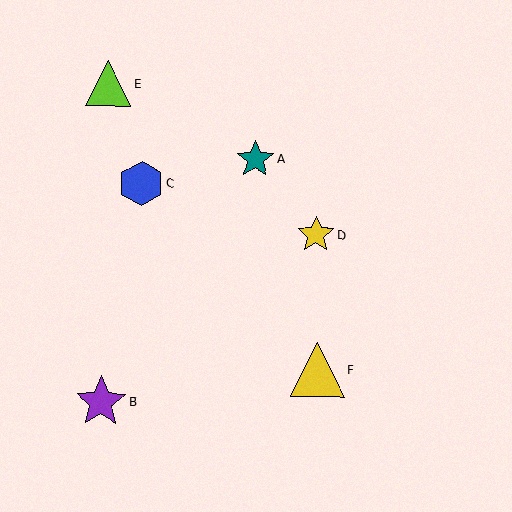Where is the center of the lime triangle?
The center of the lime triangle is at (108, 84).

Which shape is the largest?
The yellow triangle (labeled F) is the largest.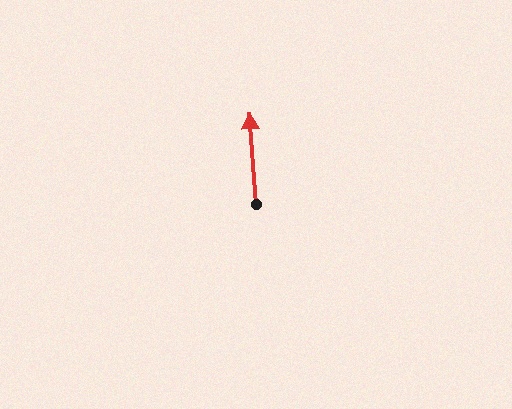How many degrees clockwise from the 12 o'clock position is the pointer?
Approximately 356 degrees.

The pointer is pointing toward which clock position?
Roughly 12 o'clock.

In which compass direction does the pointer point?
North.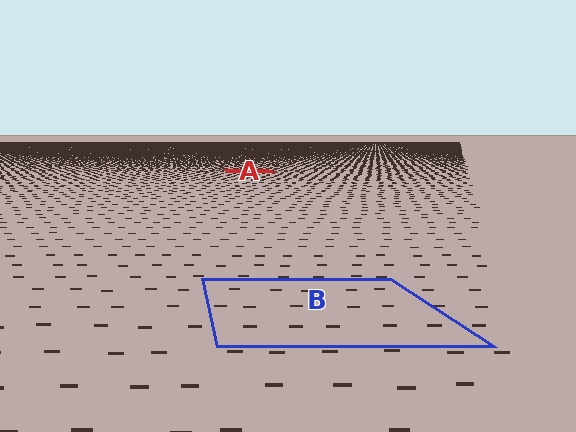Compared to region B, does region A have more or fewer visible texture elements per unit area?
Region A has more texture elements per unit area — they are packed more densely because it is farther away.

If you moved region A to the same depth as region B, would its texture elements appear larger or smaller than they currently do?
They would appear larger. At a closer depth, the same texture elements are projected at a bigger on-screen size.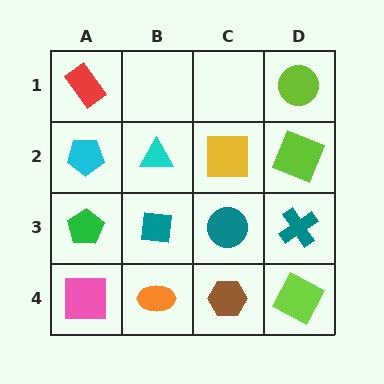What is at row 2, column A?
A cyan pentagon.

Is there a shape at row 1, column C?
No, that cell is empty.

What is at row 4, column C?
A brown hexagon.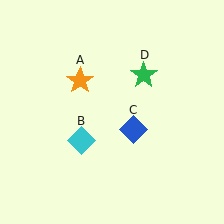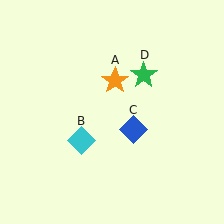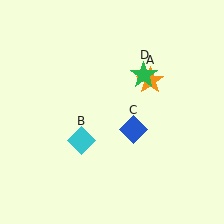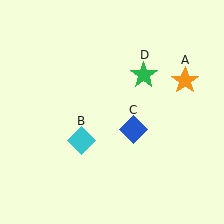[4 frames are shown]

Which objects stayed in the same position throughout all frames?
Cyan diamond (object B) and blue diamond (object C) and green star (object D) remained stationary.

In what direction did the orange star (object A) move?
The orange star (object A) moved right.